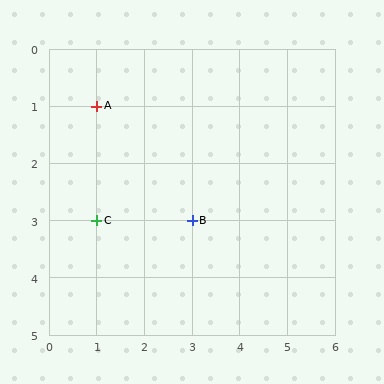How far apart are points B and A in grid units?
Points B and A are 2 columns and 2 rows apart (about 2.8 grid units diagonally).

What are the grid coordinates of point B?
Point B is at grid coordinates (3, 3).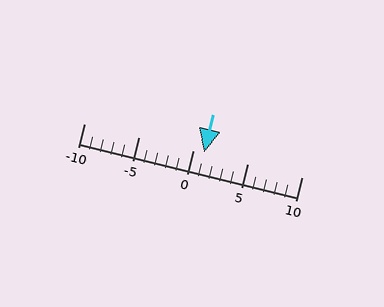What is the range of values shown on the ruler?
The ruler shows values from -10 to 10.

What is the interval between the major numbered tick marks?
The major tick marks are spaced 5 units apart.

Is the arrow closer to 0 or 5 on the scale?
The arrow is closer to 0.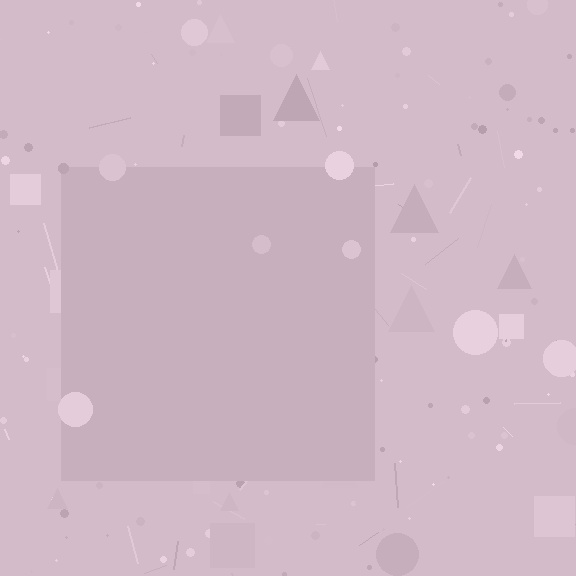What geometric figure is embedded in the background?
A square is embedded in the background.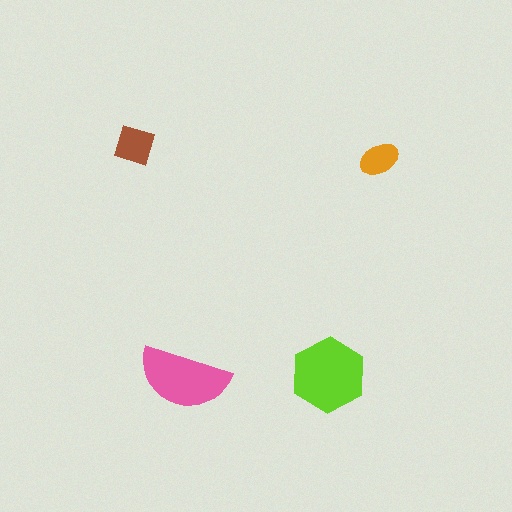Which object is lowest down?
The pink semicircle is bottommost.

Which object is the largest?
The lime hexagon.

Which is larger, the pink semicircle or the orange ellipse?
The pink semicircle.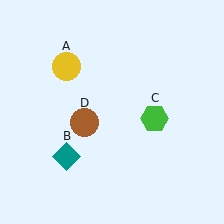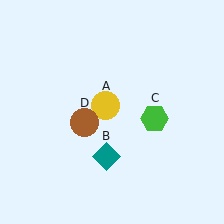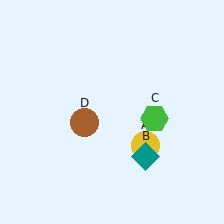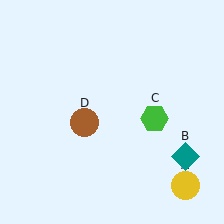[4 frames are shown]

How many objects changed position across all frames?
2 objects changed position: yellow circle (object A), teal diamond (object B).